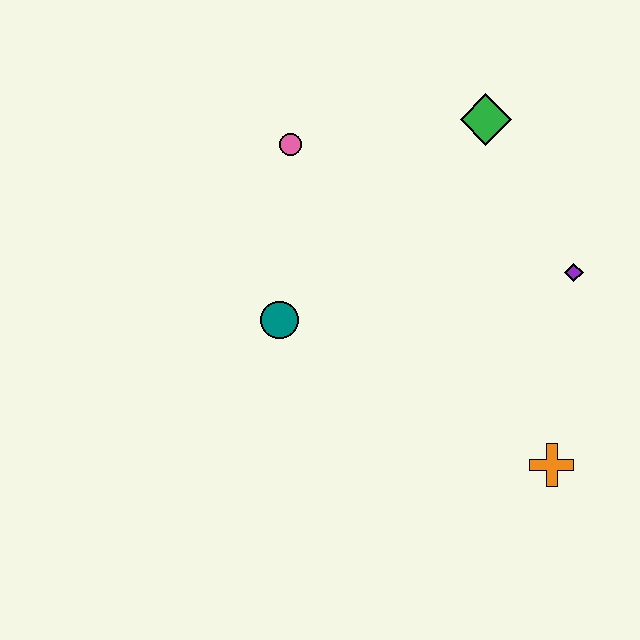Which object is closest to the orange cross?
The purple diamond is closest to the orange cross.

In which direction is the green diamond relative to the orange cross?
The green diamond is above the orange cross.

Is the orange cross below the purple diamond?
Yes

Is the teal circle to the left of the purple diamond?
Yes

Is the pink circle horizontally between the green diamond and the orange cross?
No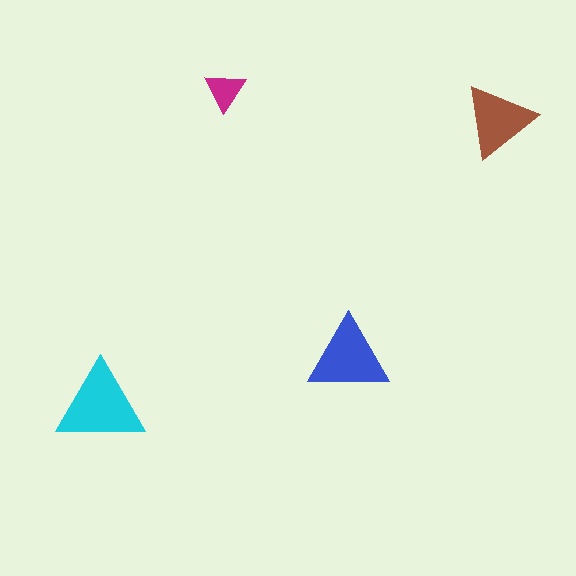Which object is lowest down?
The cyan triangle is bottommost.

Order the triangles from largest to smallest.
the cyan one, the blue one, the brown one, the magenta one.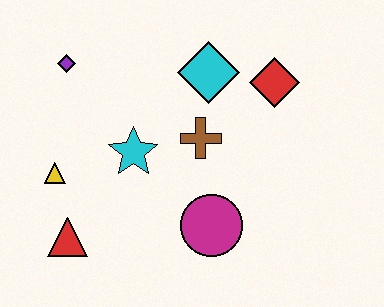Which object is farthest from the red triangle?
The red diamond is farthest from the red triangle.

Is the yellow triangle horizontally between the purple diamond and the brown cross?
No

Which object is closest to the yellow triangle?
The red triangle is closest to the yellow triangle.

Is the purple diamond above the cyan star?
Yes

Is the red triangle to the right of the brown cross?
No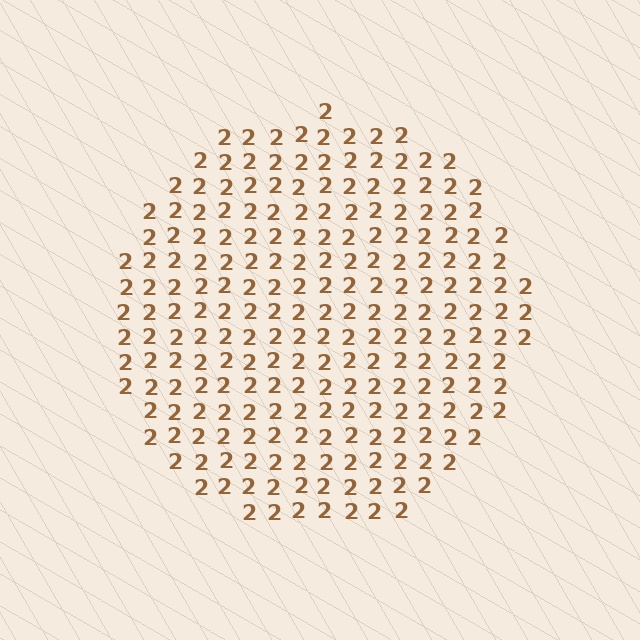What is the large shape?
The large shape is a circle.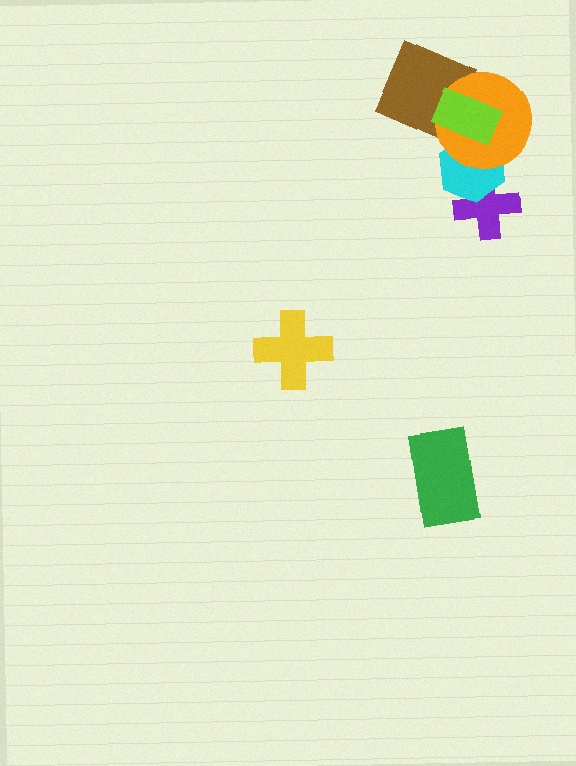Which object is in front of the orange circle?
The lime rectangle is in front of the orange circle.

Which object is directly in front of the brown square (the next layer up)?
The orange circle is directly in front of the brown square.